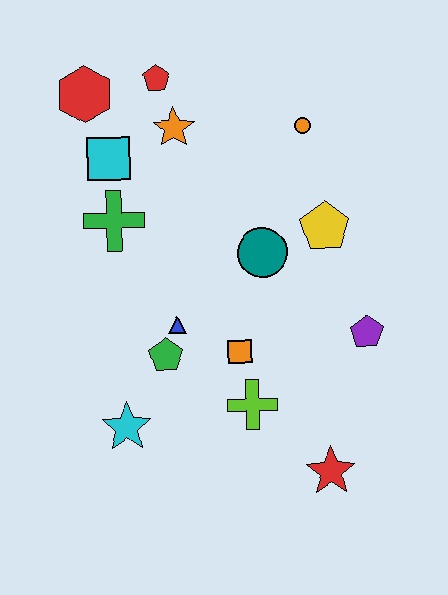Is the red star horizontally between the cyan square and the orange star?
No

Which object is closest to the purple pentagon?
The yellow pentagon is closest to the purple pentagon.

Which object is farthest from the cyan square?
The red star is farthest from the cyan square.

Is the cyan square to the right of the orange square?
No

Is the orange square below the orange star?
Yes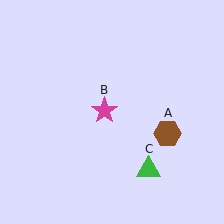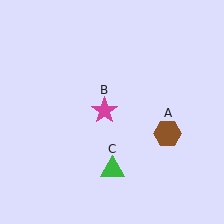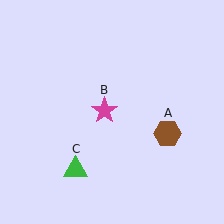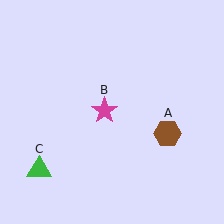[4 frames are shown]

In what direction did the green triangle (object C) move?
The green triangle (object C) moved left.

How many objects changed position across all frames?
1 object changed position: green triangle (object C).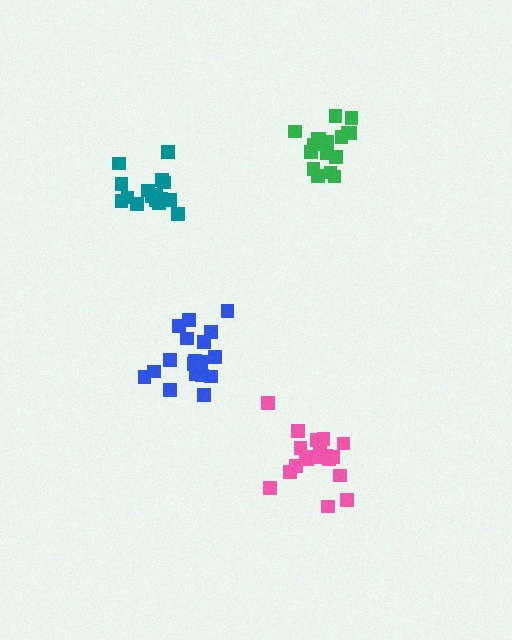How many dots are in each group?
Group 1: 18 dots, Group 2: 18 dots, Group 3: 16 dots, Group 4: 19 dots (71 total).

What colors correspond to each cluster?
The clusters are colored: green, blue, teal, pink.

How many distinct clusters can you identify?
There are 4 distinct clusters.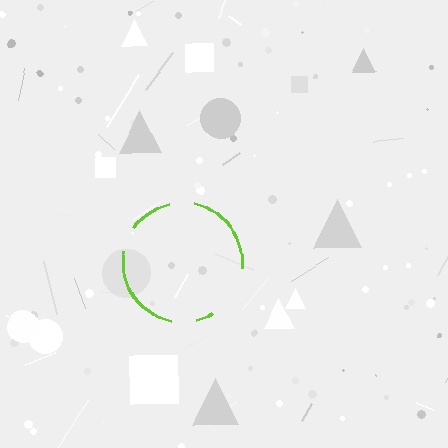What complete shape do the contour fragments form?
The contour fragments form a circle.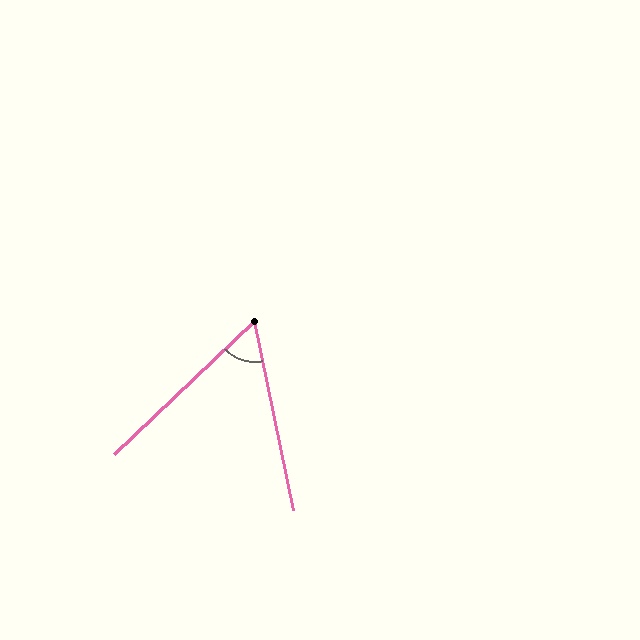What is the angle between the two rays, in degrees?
Approximately 58 degrees.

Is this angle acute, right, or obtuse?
It is acute.